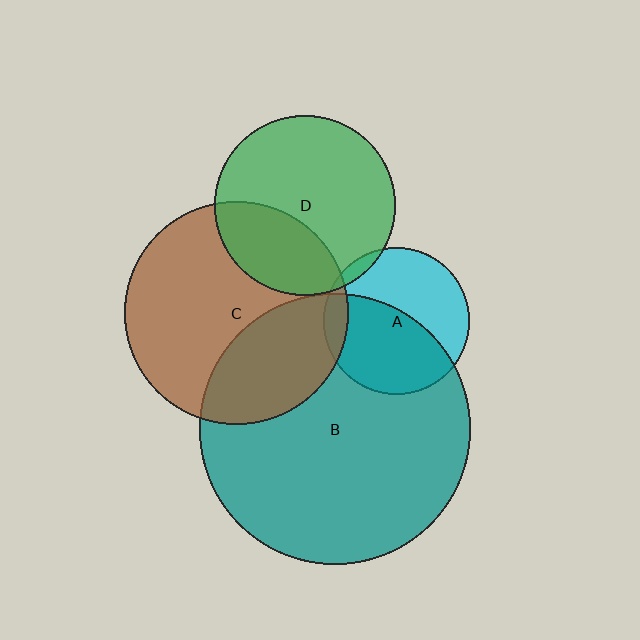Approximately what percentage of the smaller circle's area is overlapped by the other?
Approximately 30%.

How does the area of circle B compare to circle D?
Approximately 2.3 times.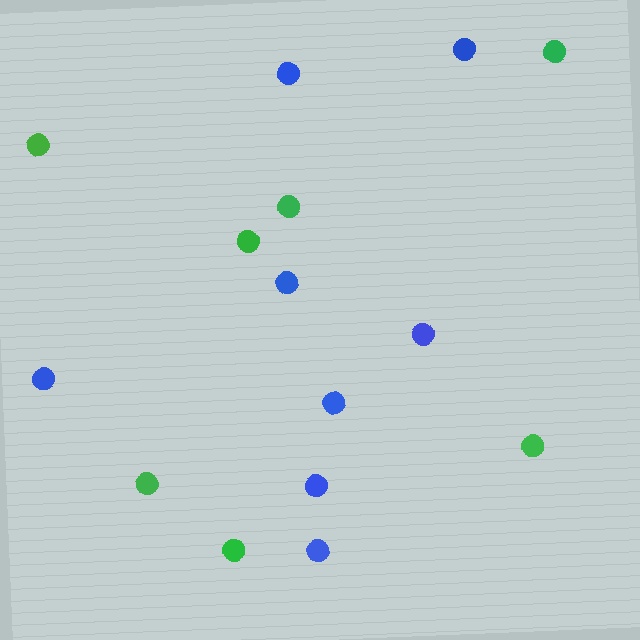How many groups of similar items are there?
There are 2 groups: one group of green circles (7) and one group of blue circles (8).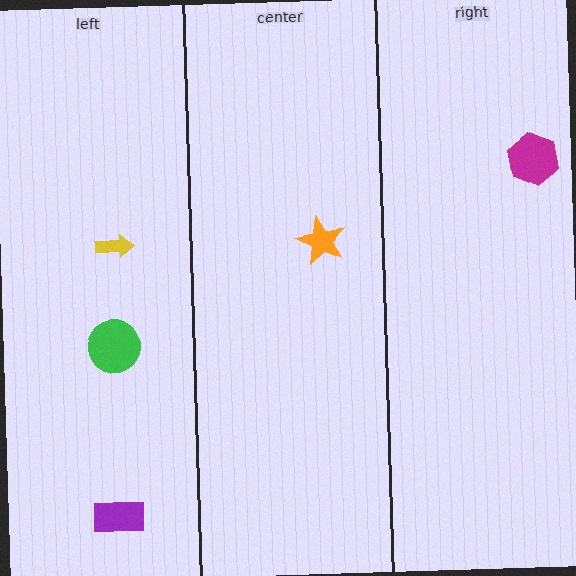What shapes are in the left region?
The yellow arrow, the purple rectangle, the green circle.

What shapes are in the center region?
The orange star.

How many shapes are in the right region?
1.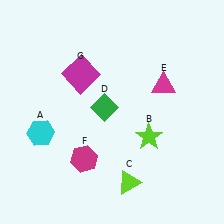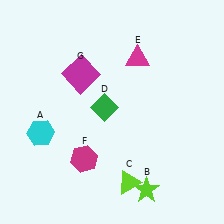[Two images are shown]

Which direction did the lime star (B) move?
The lime star (B) moved down.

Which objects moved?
The objects that moved are: the lime star (B), the magenta triangle (E).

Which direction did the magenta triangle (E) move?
The magenta triangle (E) moved up.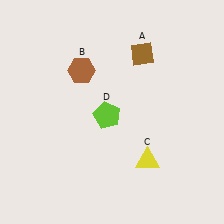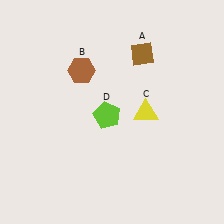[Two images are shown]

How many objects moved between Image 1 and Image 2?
1 object moved between the two images.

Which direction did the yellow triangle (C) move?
The yellow triangle (C) moved up.